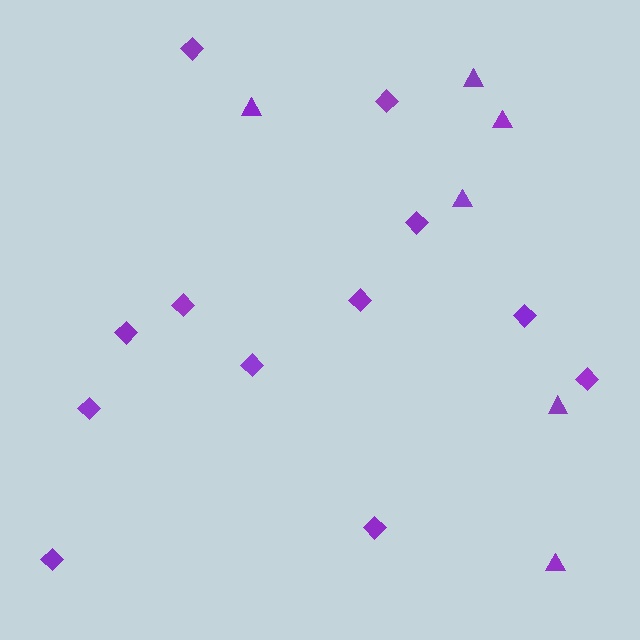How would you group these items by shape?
There are 2 groups: one group of triangles (6) and one group of diamonds (12).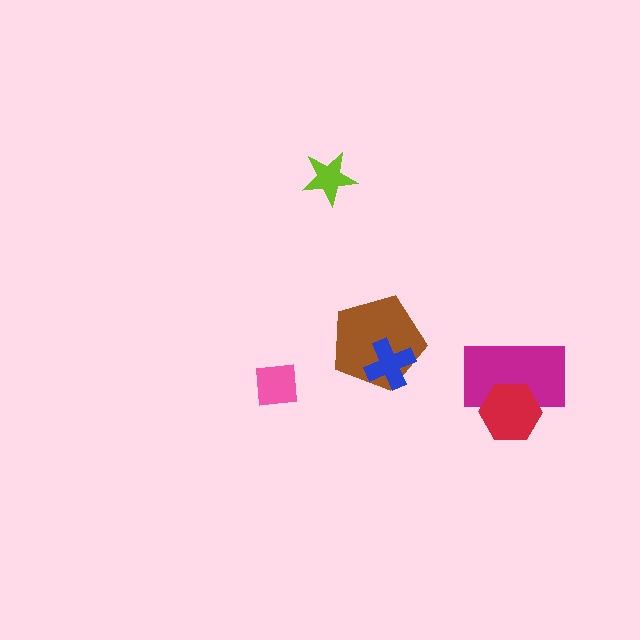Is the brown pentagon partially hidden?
Yes, it is partially covered by another shape.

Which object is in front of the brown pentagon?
The blue cross is in front of the brown pentagon.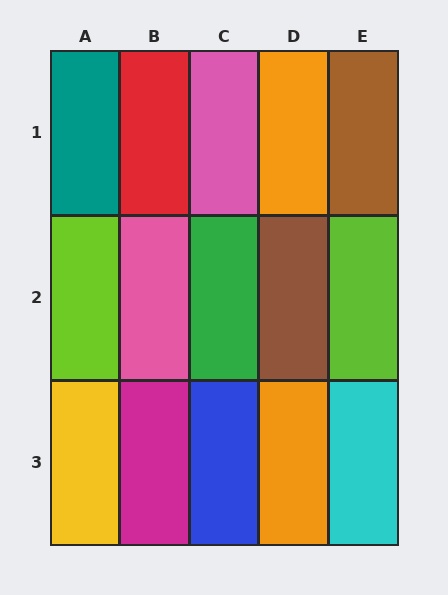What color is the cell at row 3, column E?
Cyan.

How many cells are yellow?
1 cell is yellow.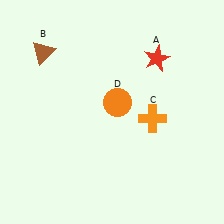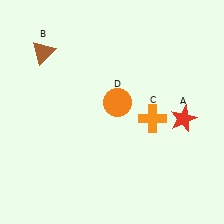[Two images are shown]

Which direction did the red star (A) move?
The red star (A) moved down.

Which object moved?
The red star (A) moved down.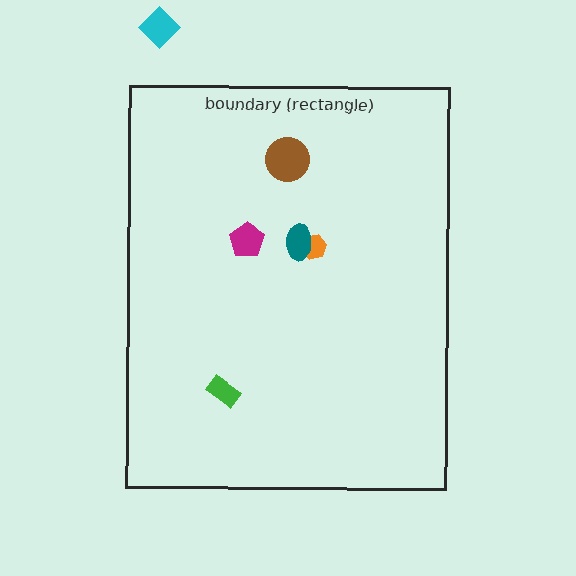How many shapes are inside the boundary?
5 inside, 1 outside.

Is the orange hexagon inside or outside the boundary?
Inside.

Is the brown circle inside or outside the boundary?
Inside.